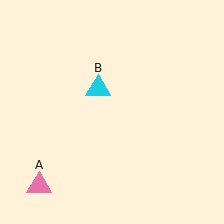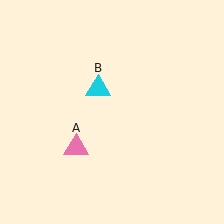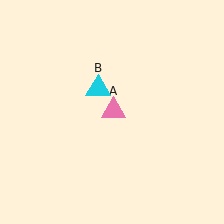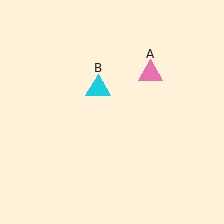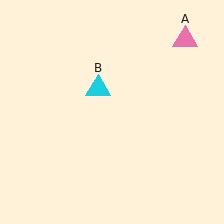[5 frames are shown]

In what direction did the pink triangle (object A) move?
The pink triangle (object A) moved up and to the right.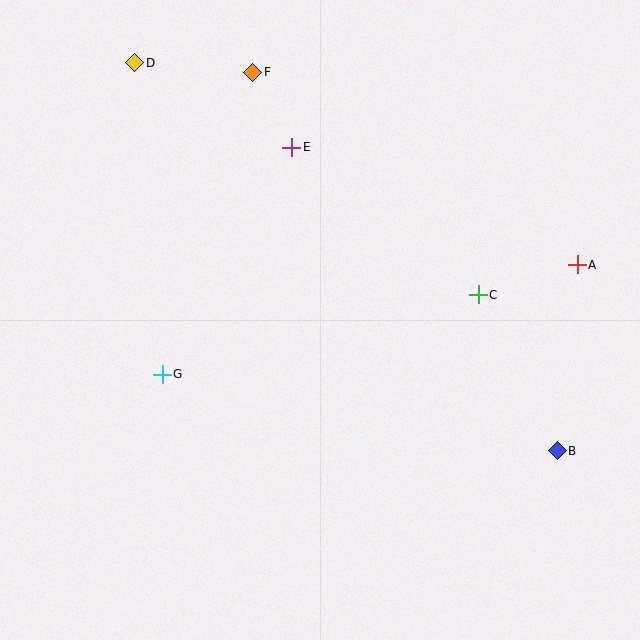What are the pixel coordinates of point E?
Point E is at (292, 147).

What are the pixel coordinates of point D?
Point D is at (135, 63).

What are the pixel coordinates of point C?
Point C is at (478, 295).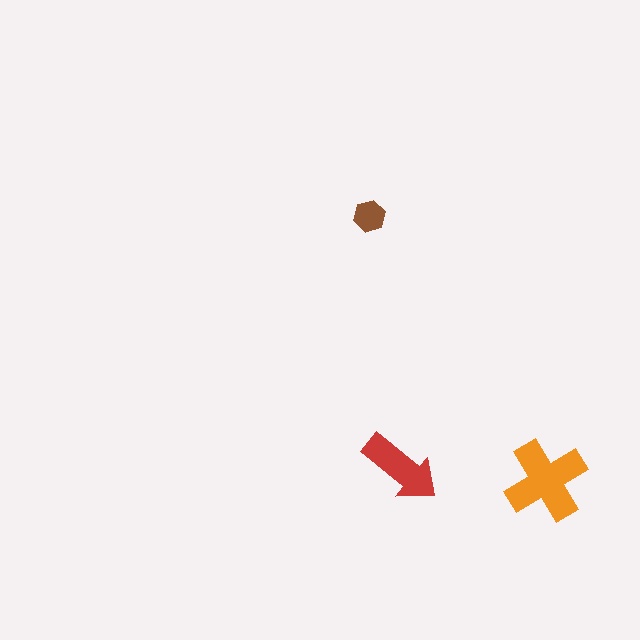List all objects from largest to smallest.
The orange cross, the red arrow, the brown hexagon.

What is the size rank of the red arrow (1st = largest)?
2nd.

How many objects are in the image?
There are 3 objects in the image.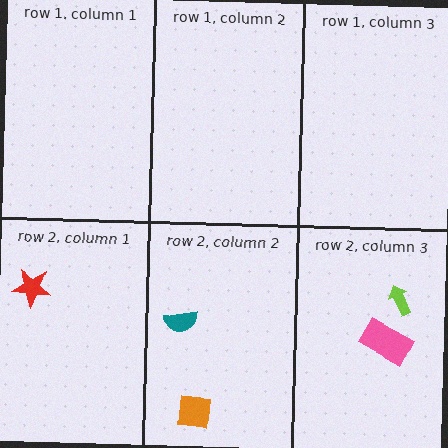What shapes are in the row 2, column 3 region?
The lime arrow, the pink rectangle.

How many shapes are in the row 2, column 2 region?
2.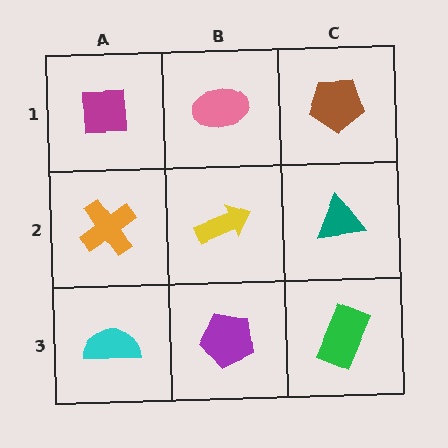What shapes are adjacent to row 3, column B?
A yellow arrow (row 2, column B), a cyan semicircle (row 3, column A), a green rectangle (row 3, column C).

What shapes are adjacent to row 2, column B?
A pink ellipse (row 1, column B), a purple pentagon (row 3, column B), an orange cross (row 2, column A), a teal triangle (row 2, column C).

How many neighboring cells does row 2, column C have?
3.